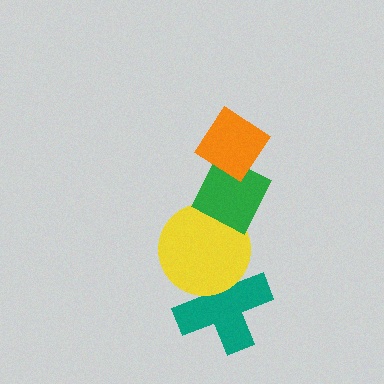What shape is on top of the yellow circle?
The green diamond is on top of the yellow circle.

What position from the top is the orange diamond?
The orange diamond is 1st from the top.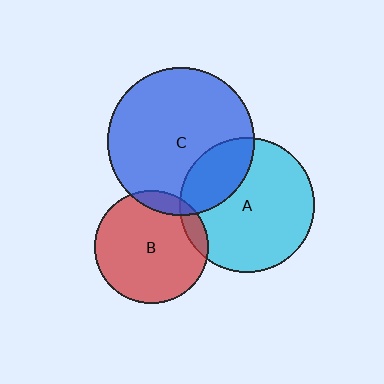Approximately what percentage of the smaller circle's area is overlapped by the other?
Approximately 25%.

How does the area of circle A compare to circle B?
Approximately 1.4 times.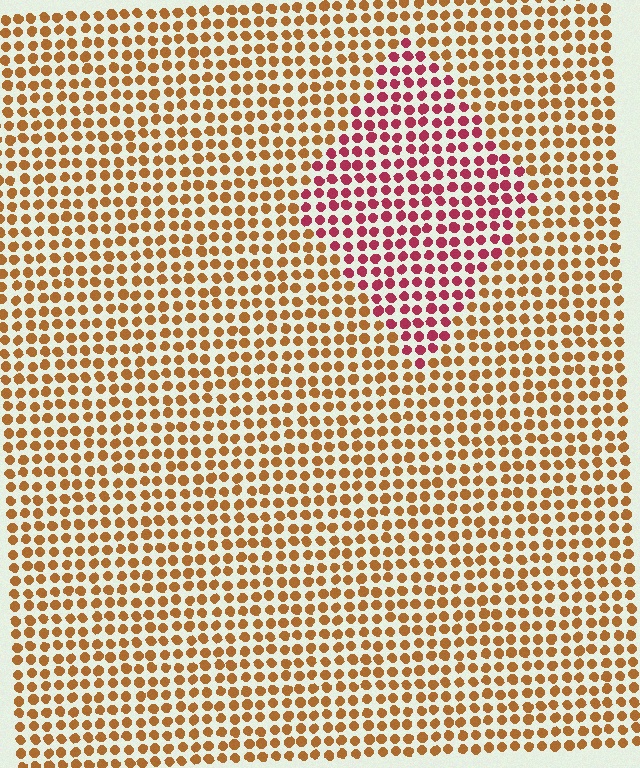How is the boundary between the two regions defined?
The boundary is defined purely by a slight shift in hue (about 47 degrees). Spacing, size, and orientation are identical on both sides.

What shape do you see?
I see a diamond.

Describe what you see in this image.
The image is filled with small brown elements in a uniform arrangement. A diamond-shaped region is visible where the elements are tinted to a slightly different hue, forming a subtle color boundary.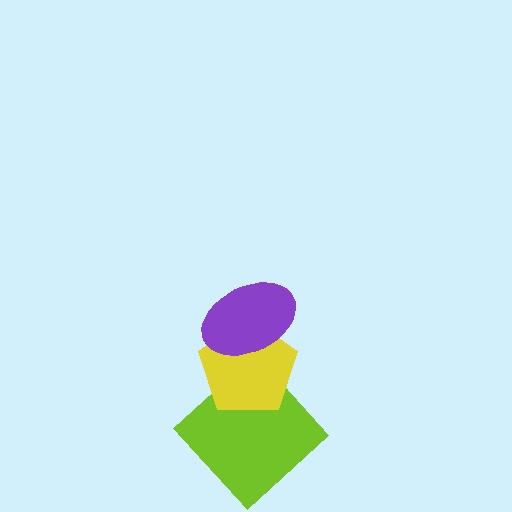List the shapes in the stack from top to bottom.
From top to bottom: the purple ellipse, the yellow pentagon, the lime diamond.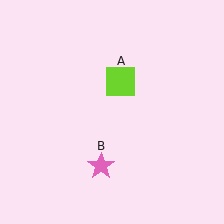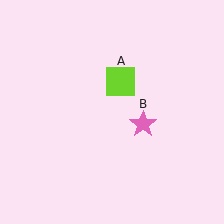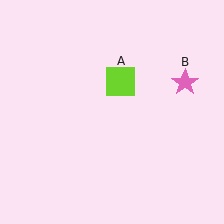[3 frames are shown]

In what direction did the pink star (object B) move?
The pink star (object B) moved up and to the right.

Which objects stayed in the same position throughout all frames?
Lime square (object A) remained stationary.